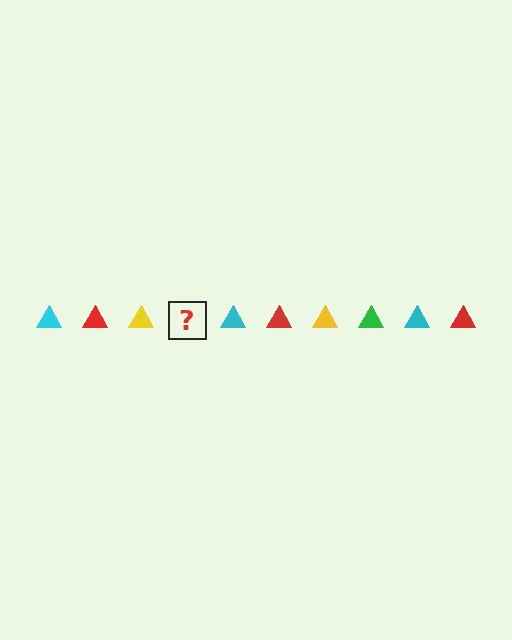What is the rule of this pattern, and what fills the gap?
The rule is that the pattern cycles through cyan, red, yellow, green triangles. The gap should be filled with a green triangle.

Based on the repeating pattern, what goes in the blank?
The blank should be a green triangle.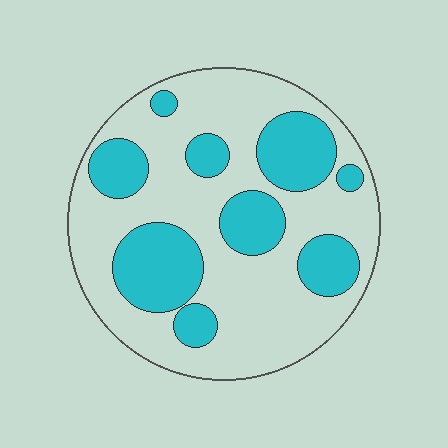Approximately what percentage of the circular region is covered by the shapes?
Approximately 35%.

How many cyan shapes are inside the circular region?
9.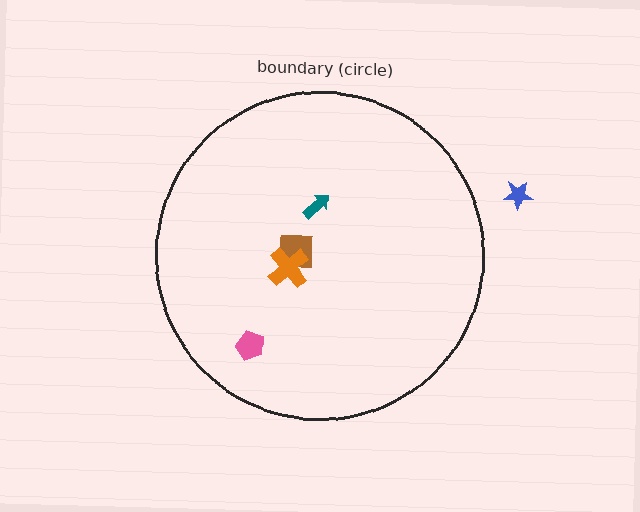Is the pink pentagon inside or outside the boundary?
Inside.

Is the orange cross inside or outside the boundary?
Inside.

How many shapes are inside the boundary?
4 inside, 1 outside.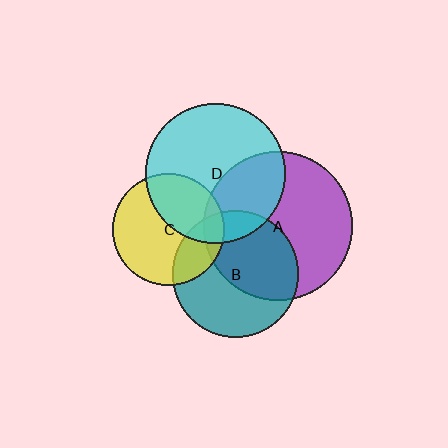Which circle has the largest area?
Circle A (purple).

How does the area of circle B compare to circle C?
Approximately 1.3 times.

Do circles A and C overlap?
Yes.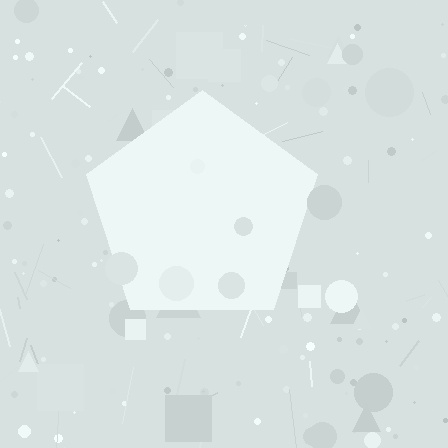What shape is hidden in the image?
A pentagon is hidden in the image.